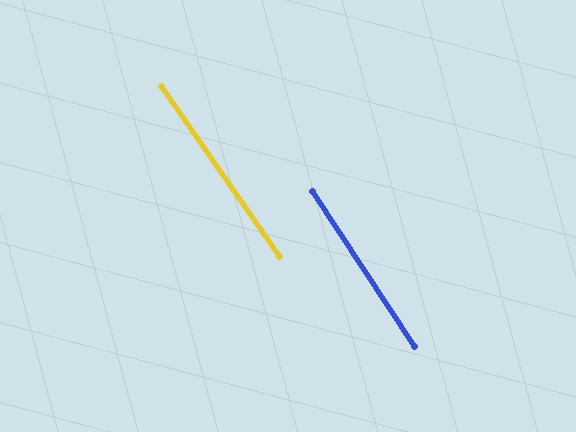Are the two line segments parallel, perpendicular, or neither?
Parallel — their directions differ by only 1.2°.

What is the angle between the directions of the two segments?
Approximately 1 degree.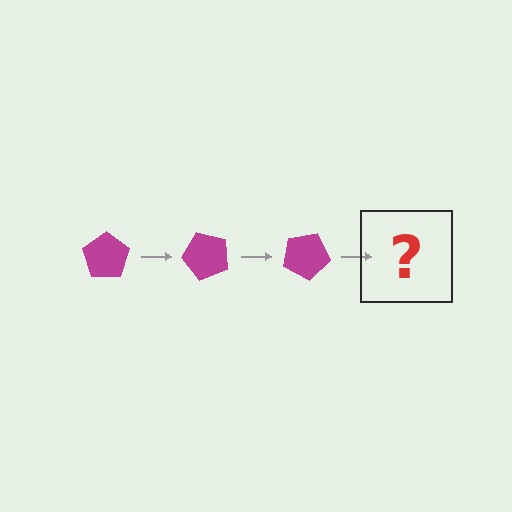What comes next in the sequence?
The next element should be a magenta pentagon rotated 150 degrees.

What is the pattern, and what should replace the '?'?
The pattern is that the pentagon rotates 50 degrees each step. The '?' should be a magenta pentagon rotated 150 degrees.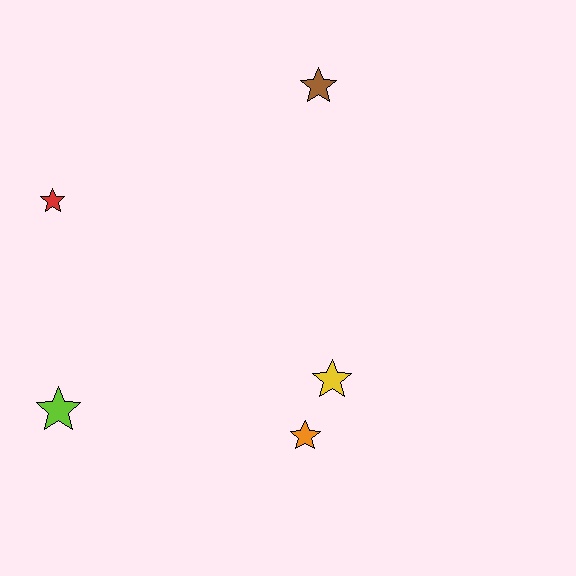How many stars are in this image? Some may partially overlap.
There are 5 stars.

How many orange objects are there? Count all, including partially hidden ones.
There is 1 orange object.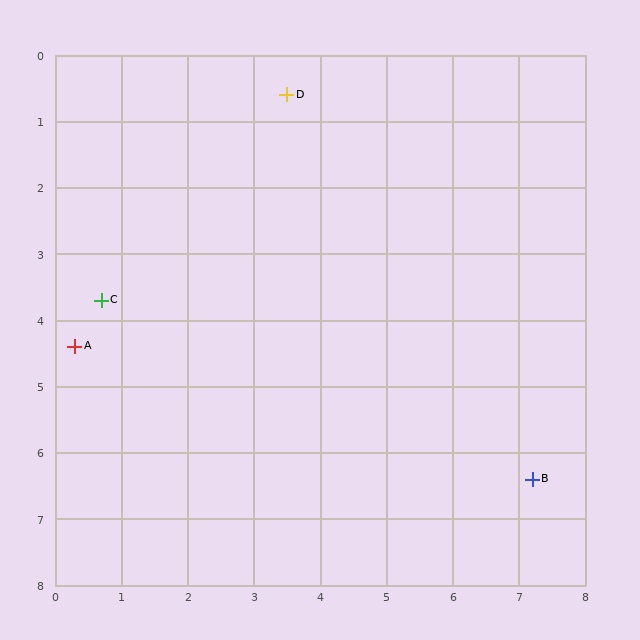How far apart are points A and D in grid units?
Points A and D are about 5.0 grid units apart.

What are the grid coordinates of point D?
Point D is at approximately (3.5, 0.6).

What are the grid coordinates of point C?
Point C is at approximately (0.7, 3.7).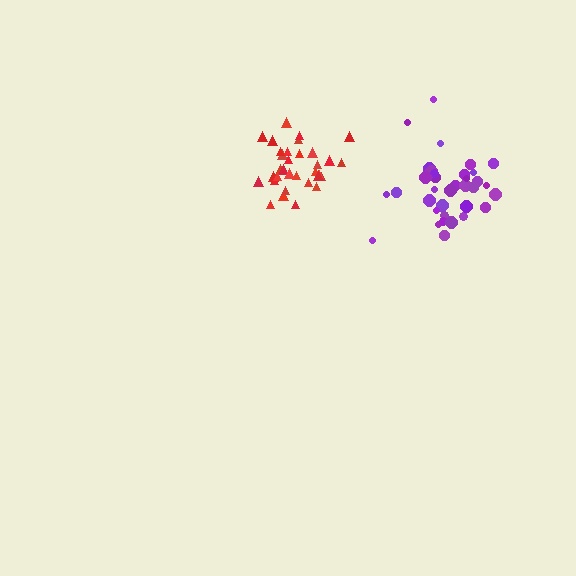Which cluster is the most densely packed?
Red.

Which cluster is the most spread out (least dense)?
Purple.